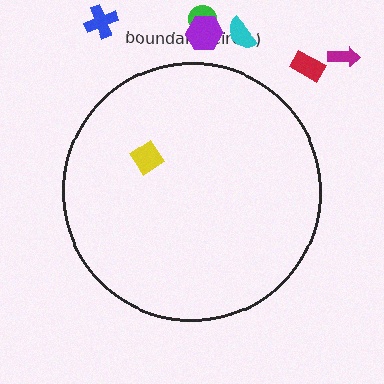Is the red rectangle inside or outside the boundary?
Outside.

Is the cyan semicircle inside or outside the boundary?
Outside.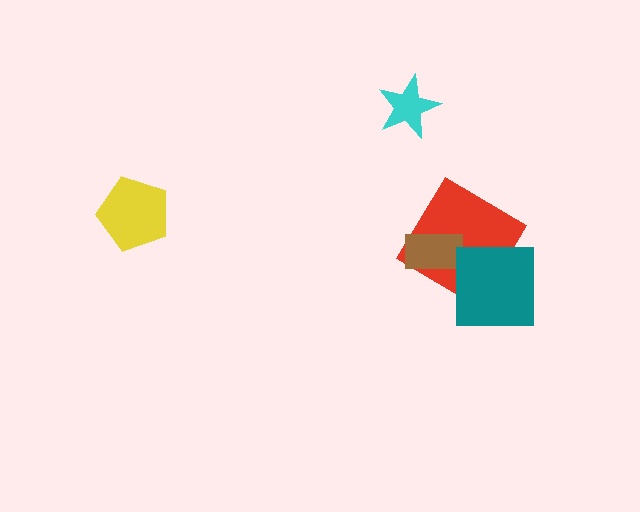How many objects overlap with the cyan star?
0 objects overlap with the cyan star.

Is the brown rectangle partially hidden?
No, no other shape covers it.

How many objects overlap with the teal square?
1 object overlaps with the teal square.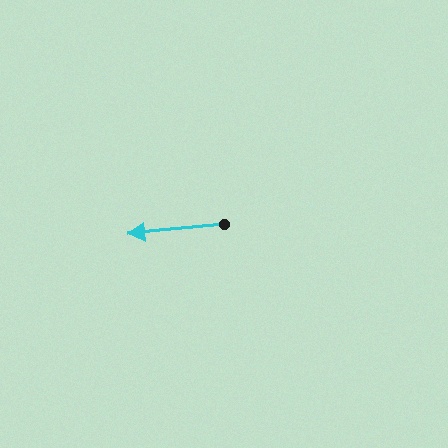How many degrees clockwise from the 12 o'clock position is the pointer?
Approximately 264 degrees.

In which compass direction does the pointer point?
West.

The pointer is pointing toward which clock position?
Roughly 9 o'clock.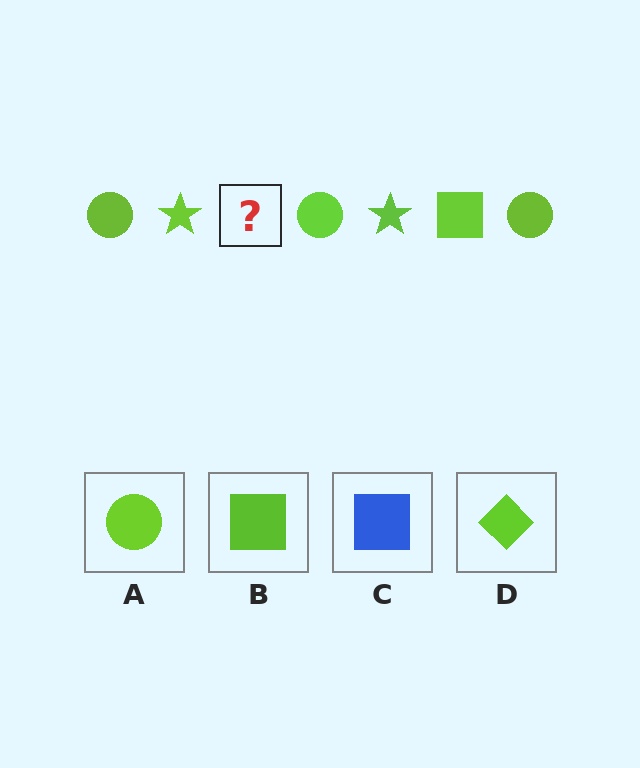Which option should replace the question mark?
Option B.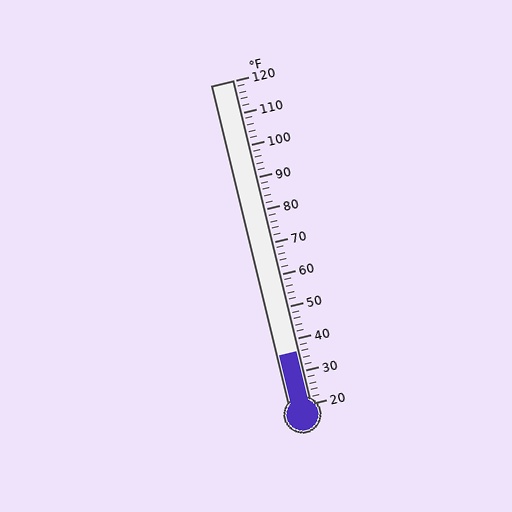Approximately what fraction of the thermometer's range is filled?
The thermometer is filled to approximately 15% of its range.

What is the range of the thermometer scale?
The thermometer scale ranges from 20°F to 120°F.